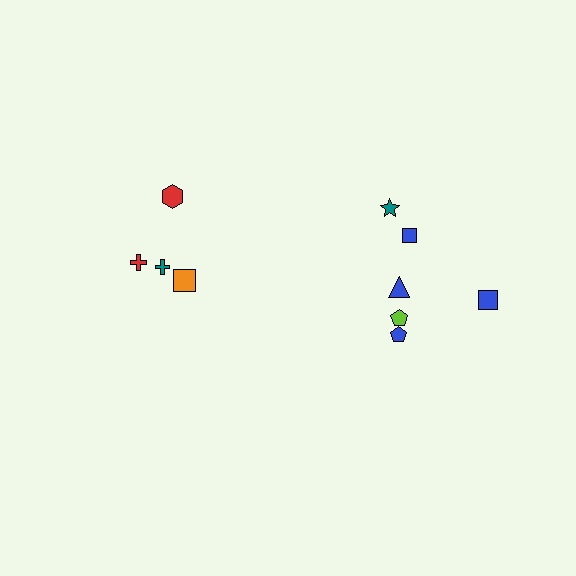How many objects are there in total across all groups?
There are 10 objects.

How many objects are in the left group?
There are 4 objects.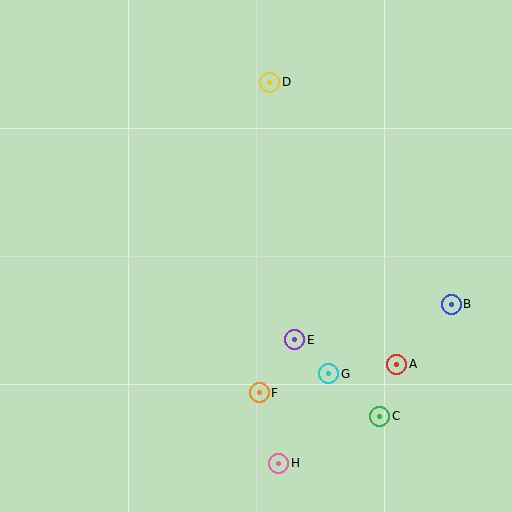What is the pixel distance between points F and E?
The distance between F and E is 64 pixels.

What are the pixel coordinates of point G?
Point G is at (329, 374).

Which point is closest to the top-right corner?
Point D is closest to the top-right corner.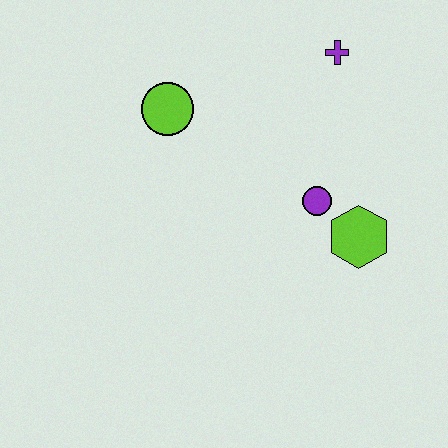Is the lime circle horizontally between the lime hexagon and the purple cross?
No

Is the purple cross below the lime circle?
No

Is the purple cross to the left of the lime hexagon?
Yes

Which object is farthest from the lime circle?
The lime hexagon is farthest from the lime circle.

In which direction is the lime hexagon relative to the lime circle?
The lime hexagon is to the right of the lime circle.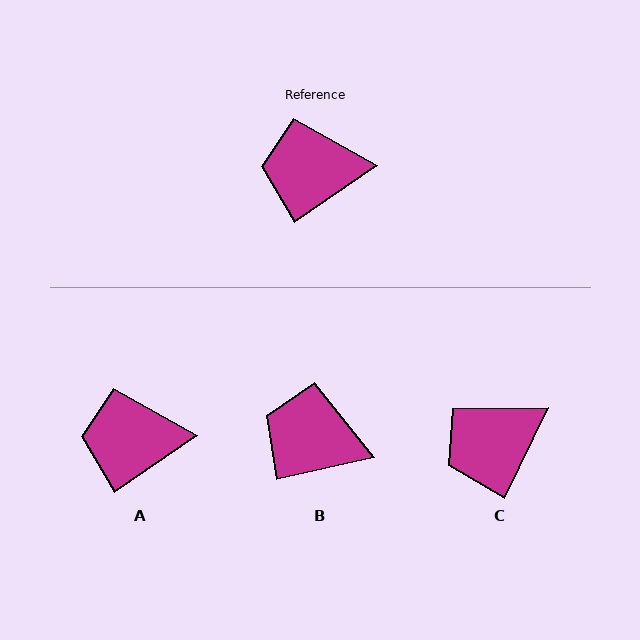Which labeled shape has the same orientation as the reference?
A.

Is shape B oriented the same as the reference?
No, it is off by about 22 degrees.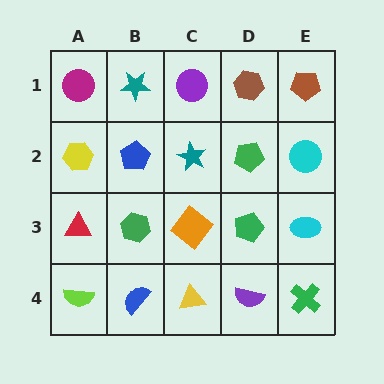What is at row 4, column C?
A yellow triangle.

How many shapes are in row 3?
5 shapes.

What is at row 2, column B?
A blue pentagon.